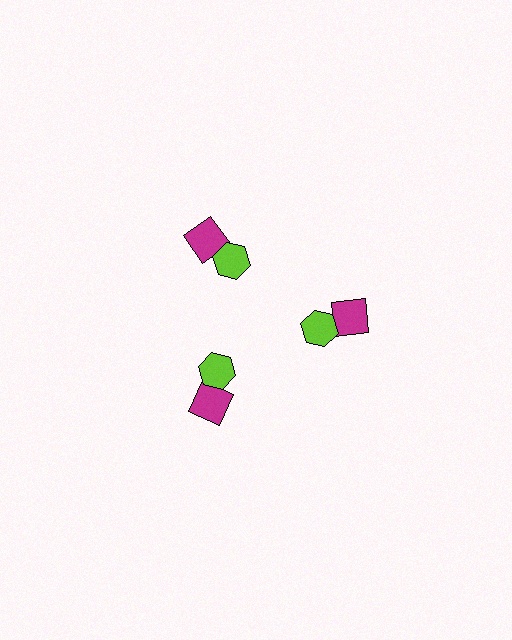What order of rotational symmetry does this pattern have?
This pattern has 3-fold rotational symmetry.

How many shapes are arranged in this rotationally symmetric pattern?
There are 6 shapes, arranged in 3 groups of 2.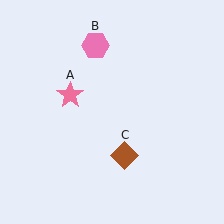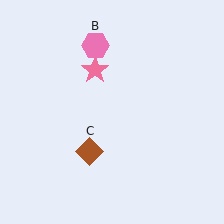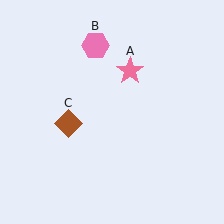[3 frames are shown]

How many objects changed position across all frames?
2 objects changed position: pink star (object A), brown diamond (object C).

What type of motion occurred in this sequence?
The pink star (object A), brown diamond (object C) rotated clockwise around the center of the scene.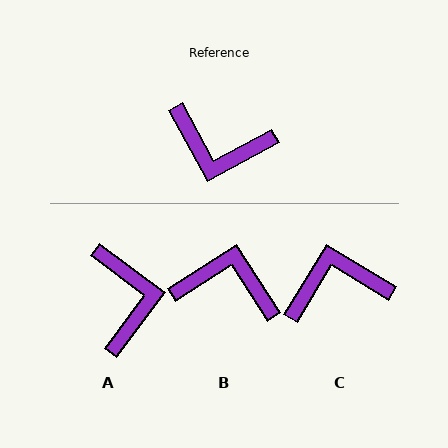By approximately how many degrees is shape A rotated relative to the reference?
Approximately 115 degrees counter-clockwise.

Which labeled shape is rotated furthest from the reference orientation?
B, about 176 degrees away.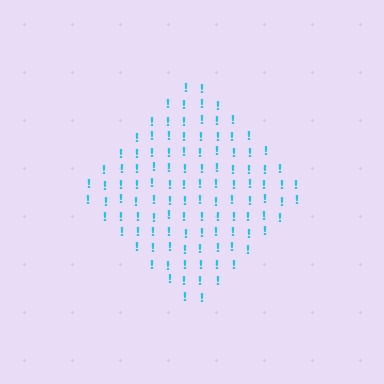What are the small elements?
The small elements are exclamation marks.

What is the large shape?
The large shape is a diamond.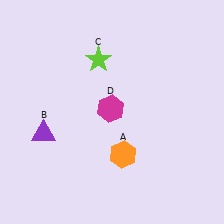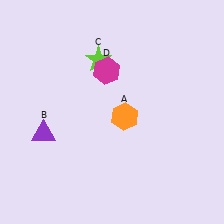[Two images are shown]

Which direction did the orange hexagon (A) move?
The orange hexagon (A) moved up.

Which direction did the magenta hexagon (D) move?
The magenta hexagon (D) moved up.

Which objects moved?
The objects that moved are: the orange hexagon (A), the magenta hexagon (D).